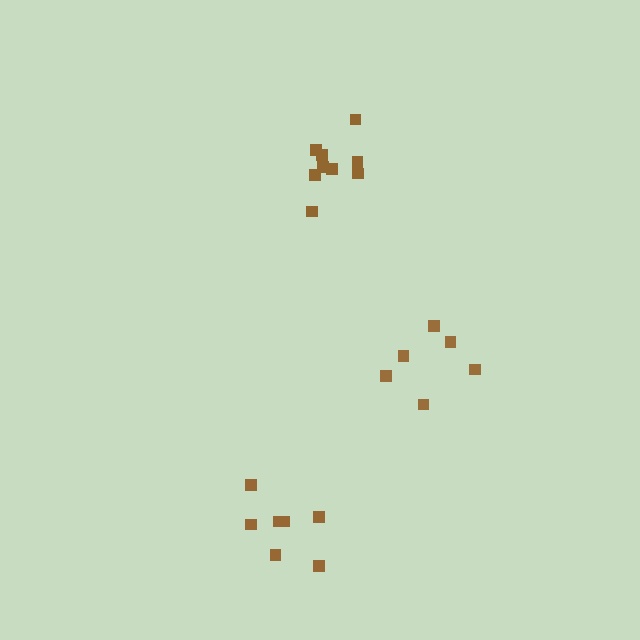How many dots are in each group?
Group 1: 9 dots, Group 2: 6 dots, Group 3: 7 dots (22 total).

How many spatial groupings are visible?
There are 3 spatial groupings.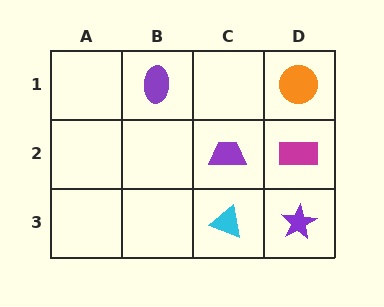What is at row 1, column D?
An orange circle.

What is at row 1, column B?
A purple ellipse.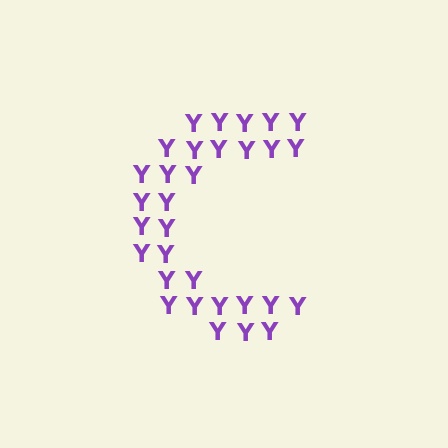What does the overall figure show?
The overall figure shows the letter C.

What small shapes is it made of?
It is made of small letter Y's.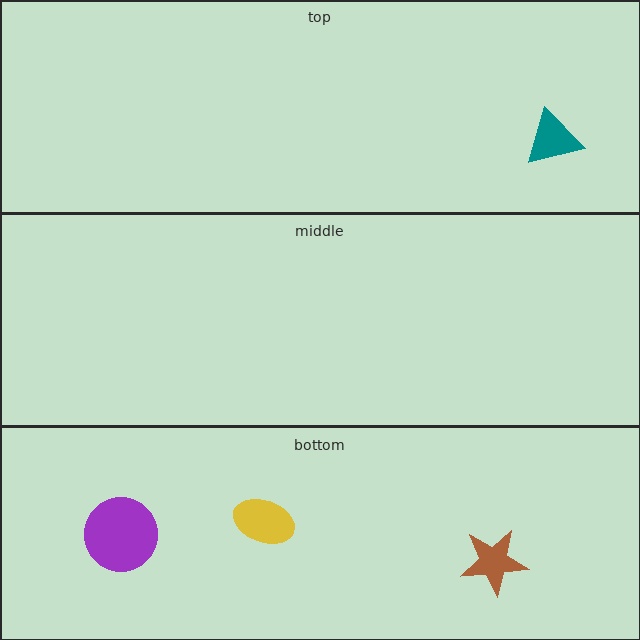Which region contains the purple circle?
The bottom region.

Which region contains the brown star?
The bottom region.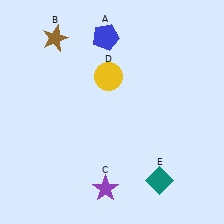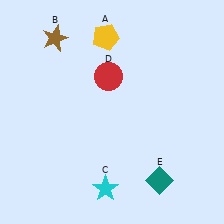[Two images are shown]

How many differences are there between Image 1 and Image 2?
There are 3 differences between the two images.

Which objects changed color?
A changed from blue to yellow. C changed from purple to cyan. D changed from yellow to red.